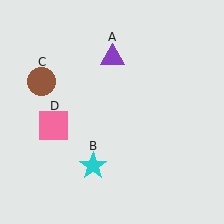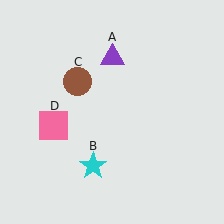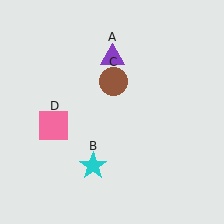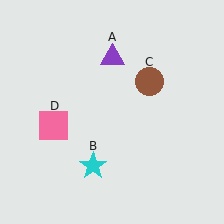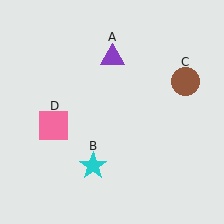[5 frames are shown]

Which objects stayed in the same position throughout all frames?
Purple triangle (object A) and cyan star (object B) and pink square (object D) remained stationary.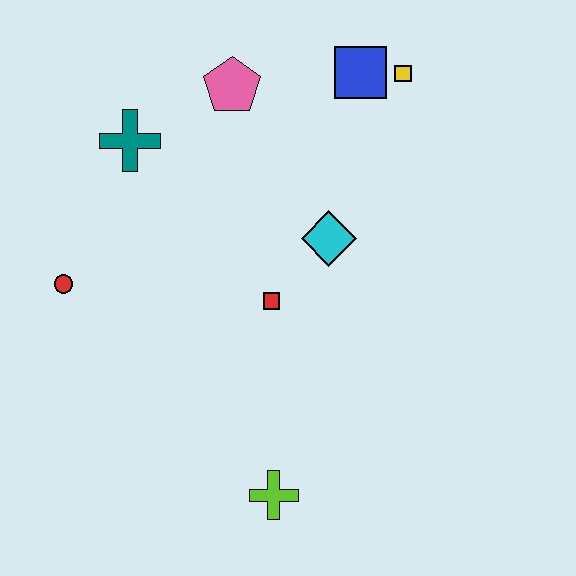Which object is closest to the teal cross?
The pink pentagon is closest to the teal cross.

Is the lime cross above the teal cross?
No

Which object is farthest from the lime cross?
The yellow square is farthest from the lime cross.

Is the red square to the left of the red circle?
No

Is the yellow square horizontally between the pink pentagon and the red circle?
No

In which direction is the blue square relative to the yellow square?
The blue square is to the left of the yellow square.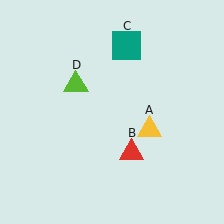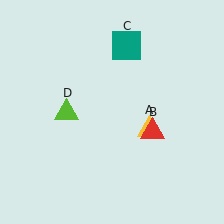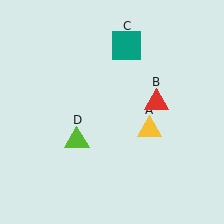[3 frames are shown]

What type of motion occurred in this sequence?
The red triangle (object B), lime triangle (object D) rotated counterclockwise around the center of the scene.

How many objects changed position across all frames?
2 objects changed position: red triangle (object B), lime triangle (object D).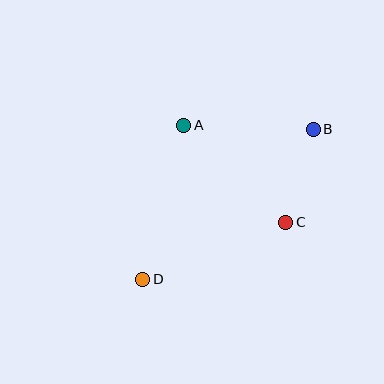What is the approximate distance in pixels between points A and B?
The distance between A and B is approximately 130 pixels.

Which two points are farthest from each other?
Points B and D are farthest from each other.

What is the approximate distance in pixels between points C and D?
The distance between C and D is approximately 153 pixels.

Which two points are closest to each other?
Points B and C are closest to each other.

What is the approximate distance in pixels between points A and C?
The distance between A and C is approximately 141 pixels.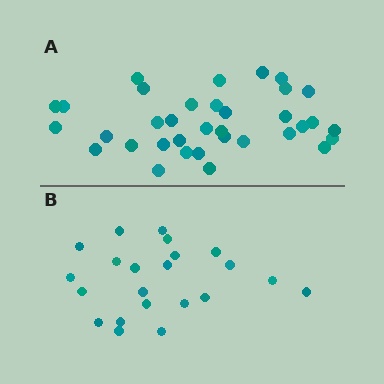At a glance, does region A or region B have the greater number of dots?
Region A (the top region) has more dots.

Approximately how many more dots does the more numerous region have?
Region A has approximately 15 more dots than region B.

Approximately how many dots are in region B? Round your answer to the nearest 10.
About 20 dots. (The exact count is 22, which rounds to 20.)